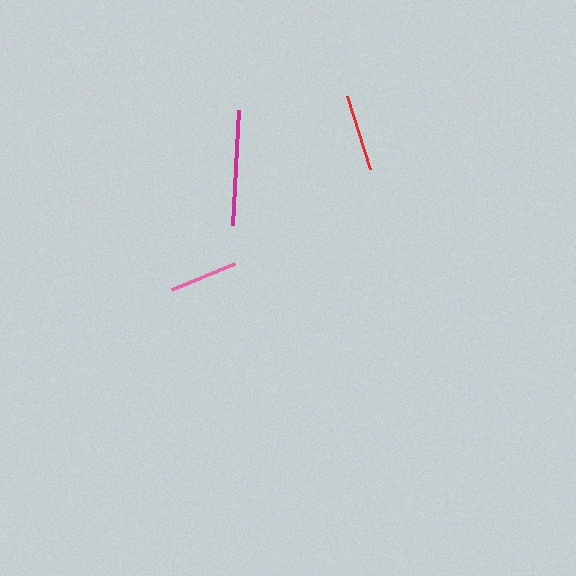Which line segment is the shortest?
The pink line is the shortest at approximately 68 pixels.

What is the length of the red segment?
The red segment is approximately 76 pixels long.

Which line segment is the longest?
The magenta line is the longest at approximately 115 pixels.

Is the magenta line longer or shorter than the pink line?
The magenta line is longer than the pink line.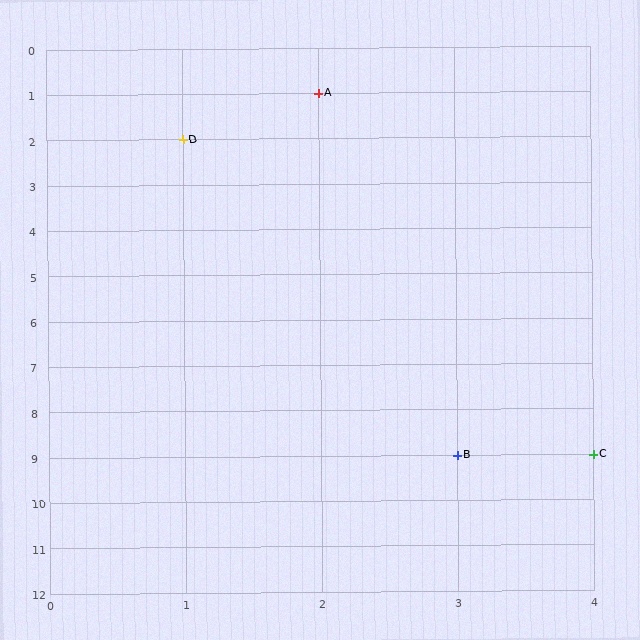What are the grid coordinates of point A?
Point A is at grid coordinates (2, 1).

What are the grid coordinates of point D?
Point D is at grid coordinates (1, 2).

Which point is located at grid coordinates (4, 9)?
Point C is at (4, 9).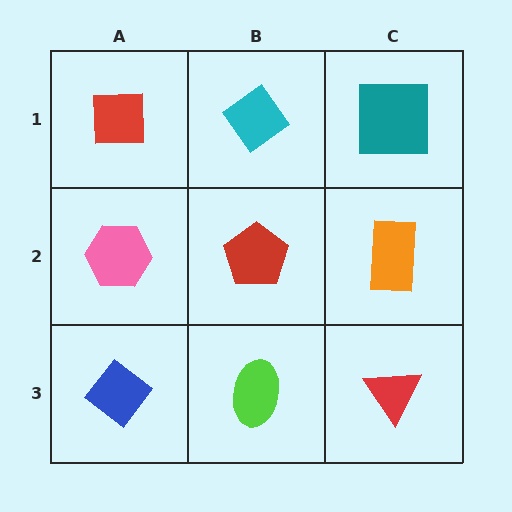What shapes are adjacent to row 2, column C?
A teal square (row 1, column C), a red triangle (row 3, column C), a red pentagon (row 2, column B).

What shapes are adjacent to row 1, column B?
A red pentagon (row 2, column B), a red square (row 1, column A), a teal square (row 1, column C).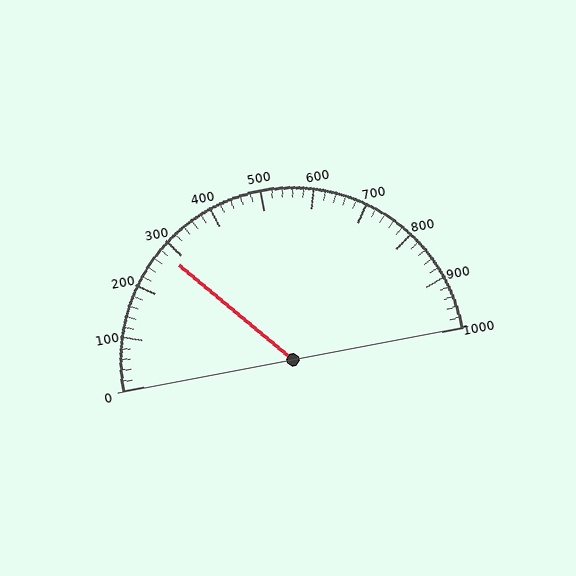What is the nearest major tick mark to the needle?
The nearest major tick mark is 300.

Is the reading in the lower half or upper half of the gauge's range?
The reading is in the lower half of the range (0 to 1000).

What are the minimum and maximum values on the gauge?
The gauge ranges from 0 to 1000.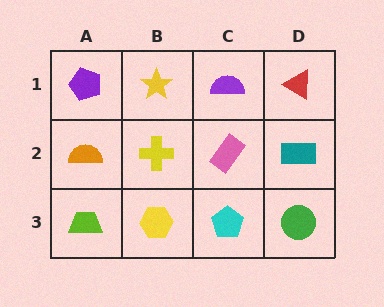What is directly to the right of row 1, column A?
A yellow star.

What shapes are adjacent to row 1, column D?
A teal rectangle (row 2, column D), a purple semicircle (row 1, column C).